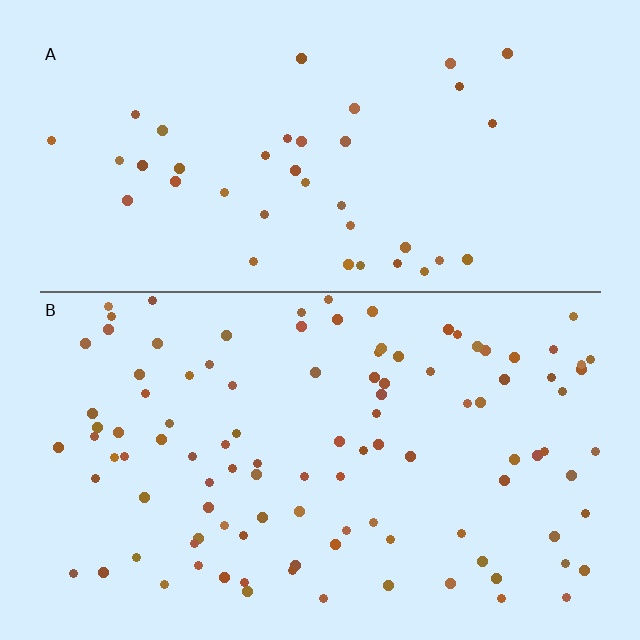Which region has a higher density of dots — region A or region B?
B (the bottom).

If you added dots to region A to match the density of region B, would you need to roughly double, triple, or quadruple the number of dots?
Approximately triple.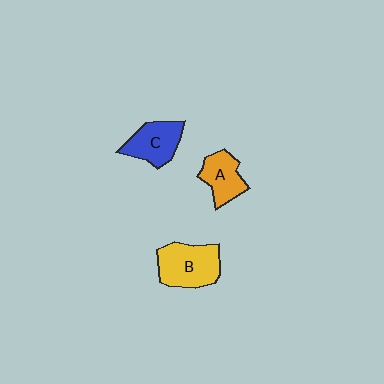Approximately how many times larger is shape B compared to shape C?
Approximately 1.3 times.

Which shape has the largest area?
Shape B (yellow).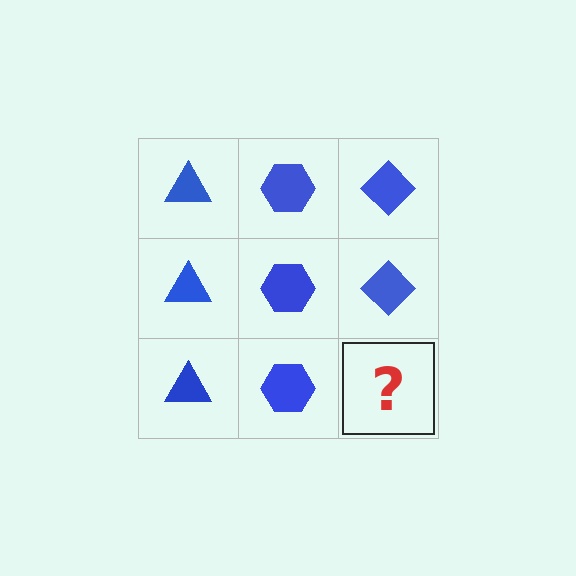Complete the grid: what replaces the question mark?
The question mark should be replaced with a blue diamond.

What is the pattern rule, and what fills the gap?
The rule is that each column has a consistent shape. The gap should be filled with a blue diamond.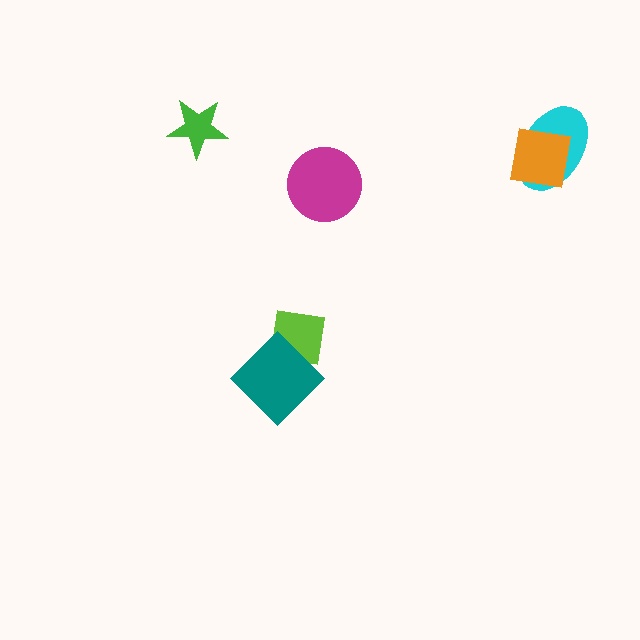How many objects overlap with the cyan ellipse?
1 object overlaps with the cyan ellipse.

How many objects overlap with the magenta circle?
0 objects overlap with the magenta circle.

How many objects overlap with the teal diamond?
1 object overlaps with the teal diamond.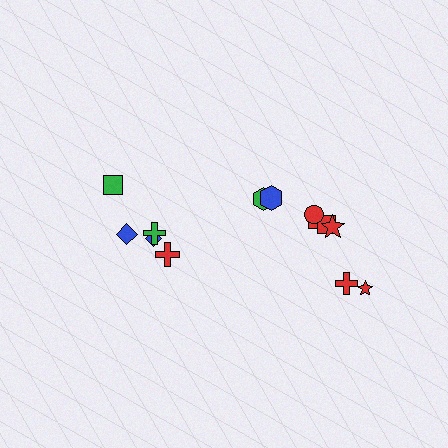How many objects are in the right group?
There are 8 objects.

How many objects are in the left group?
There are 5 objects.